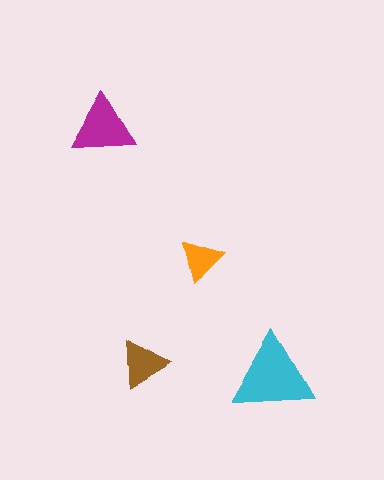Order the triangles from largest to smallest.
the cyan one, the magenta one, the brown one, the orange one.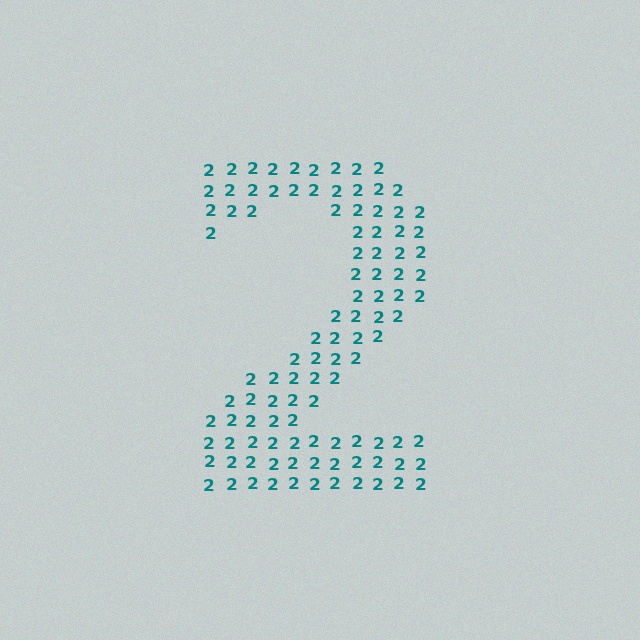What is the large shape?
The large shape is the digit 2.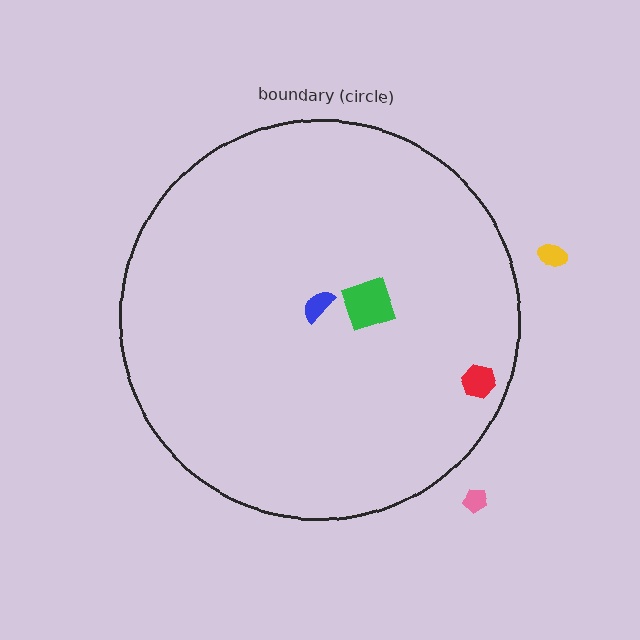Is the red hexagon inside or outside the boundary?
Inside.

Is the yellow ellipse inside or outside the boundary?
Outside.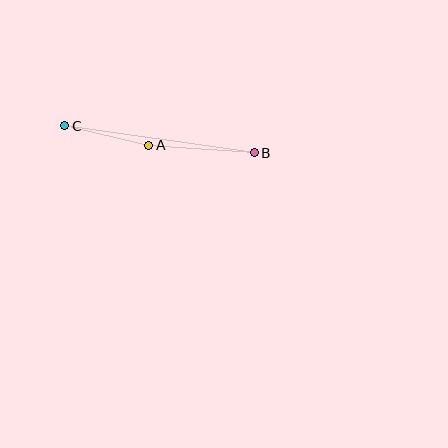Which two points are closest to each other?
Points A and C are closest to each other.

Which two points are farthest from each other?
Points B and C are farthest from each other.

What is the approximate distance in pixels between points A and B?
The distance between A and B is approximately 106 pixels.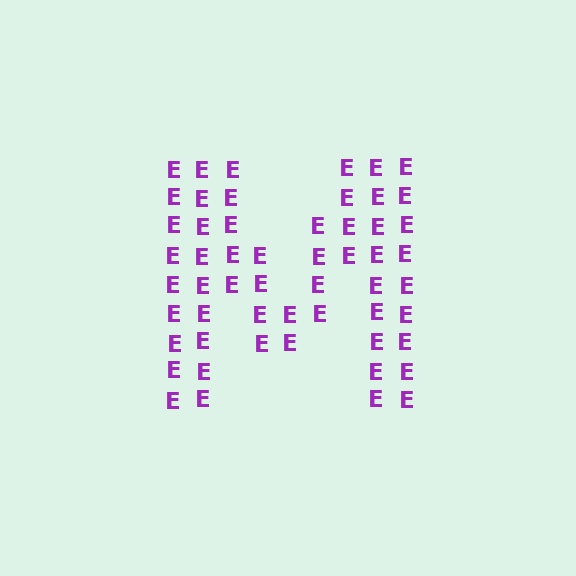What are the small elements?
The small elements are letter E's.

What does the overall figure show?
The overall figure shows the letter M.